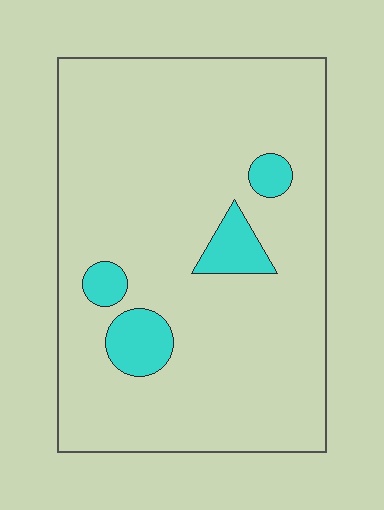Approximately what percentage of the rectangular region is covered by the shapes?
Approximately 10%.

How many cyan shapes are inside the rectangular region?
4.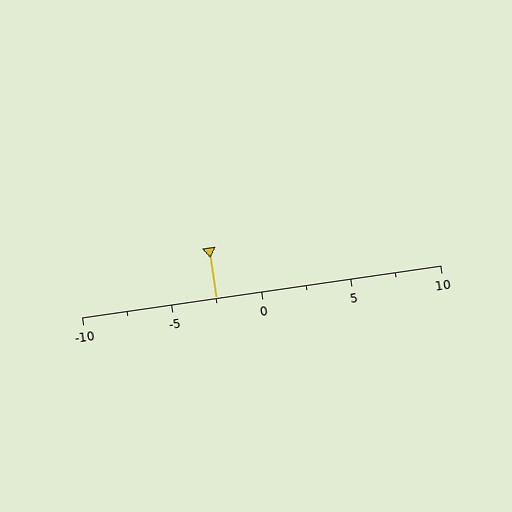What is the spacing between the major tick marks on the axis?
The major ticks are spaced 5 apart.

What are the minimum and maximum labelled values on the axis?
The axis runs from -10 to 10.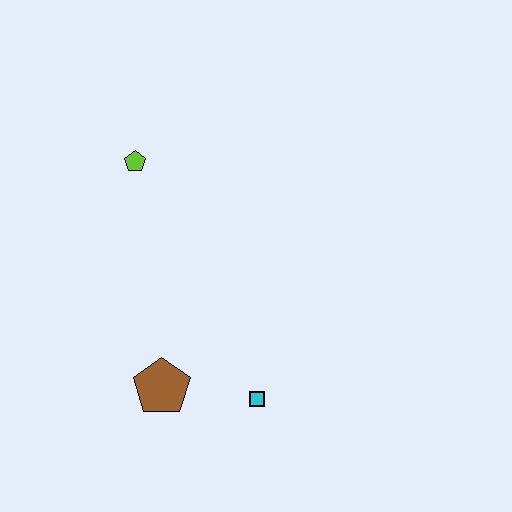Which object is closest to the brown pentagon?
The cyan square is closest to the brown pentagon.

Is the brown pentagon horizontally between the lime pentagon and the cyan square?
Yes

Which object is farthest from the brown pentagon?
The lime pentagon is farthest from the brown pentagon.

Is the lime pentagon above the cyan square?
Yes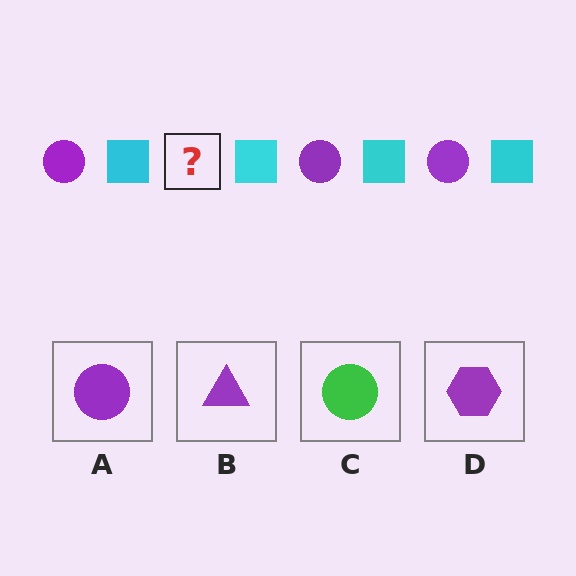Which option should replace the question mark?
Option A.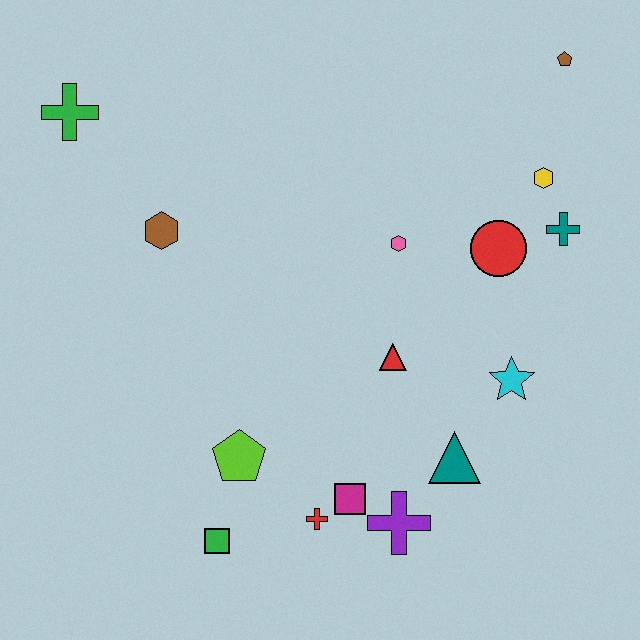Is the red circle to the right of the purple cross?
Yes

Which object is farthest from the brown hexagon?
The brown pentagon is farthest from the brown hexagon.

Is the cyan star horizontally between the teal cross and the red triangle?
Yes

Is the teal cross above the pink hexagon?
Yes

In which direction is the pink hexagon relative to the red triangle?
The pink hexagon is above the red triangle.